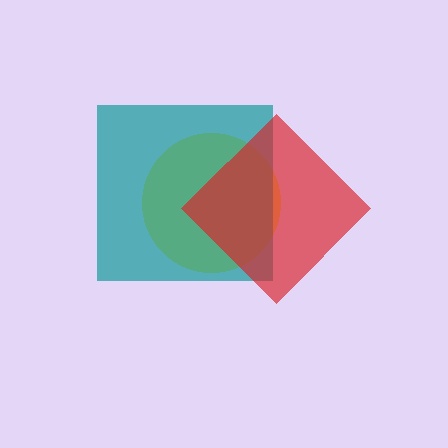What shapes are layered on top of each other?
The layered shapes are: a yellow circle, a teal square, a red diamond.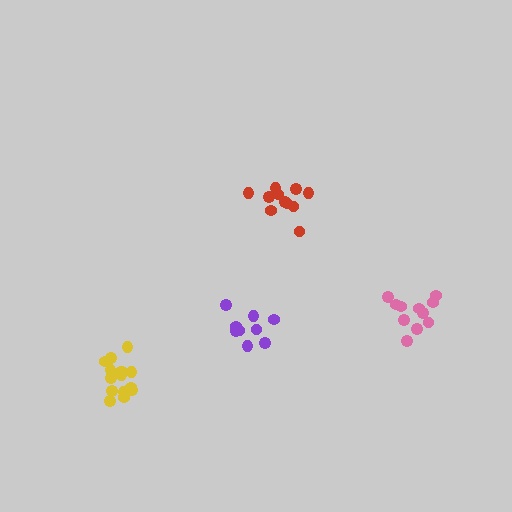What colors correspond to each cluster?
The clusters are colored: red, purple, pink, yellow.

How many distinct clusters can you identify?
There are 4 distinct clusters.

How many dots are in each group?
Group 1: 12 dots, Group 2: 9 dots, Group 3: 11 dots, Group 4: 15 dots (47 total).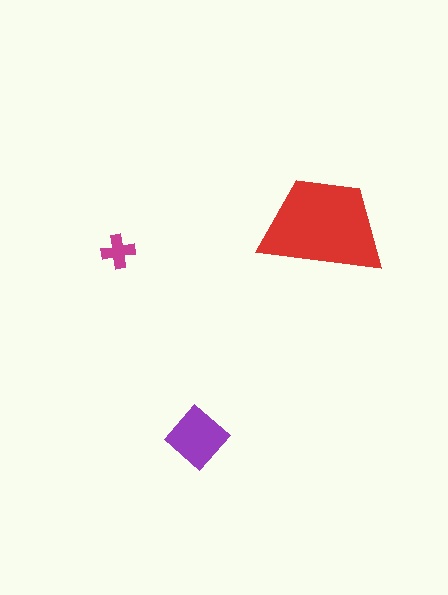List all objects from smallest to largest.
The magenta cross, the purple diamond, the red trapezoid.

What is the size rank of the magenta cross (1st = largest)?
3rd.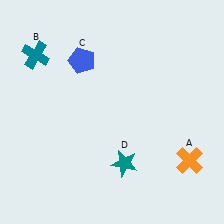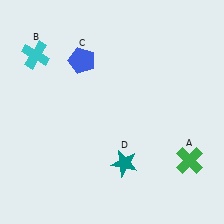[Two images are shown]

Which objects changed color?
A changed from orange to green. B changed from teal to cyan.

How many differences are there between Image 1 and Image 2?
There are 2 differences between the two images.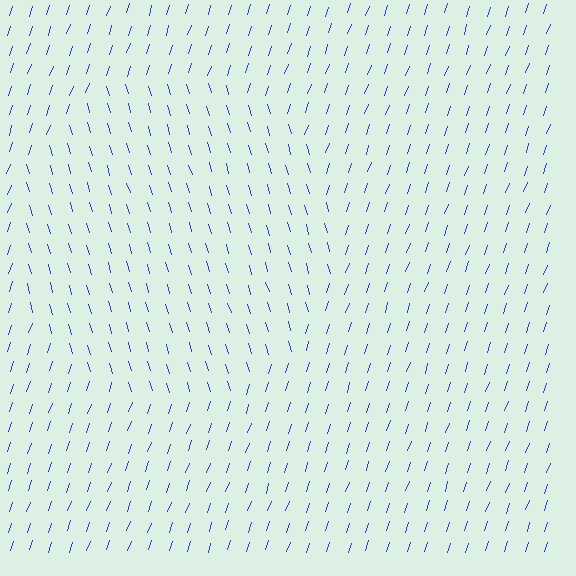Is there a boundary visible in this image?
Yes, there is a texture boundary formed by a change in line orientation.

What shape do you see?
I see a circle.